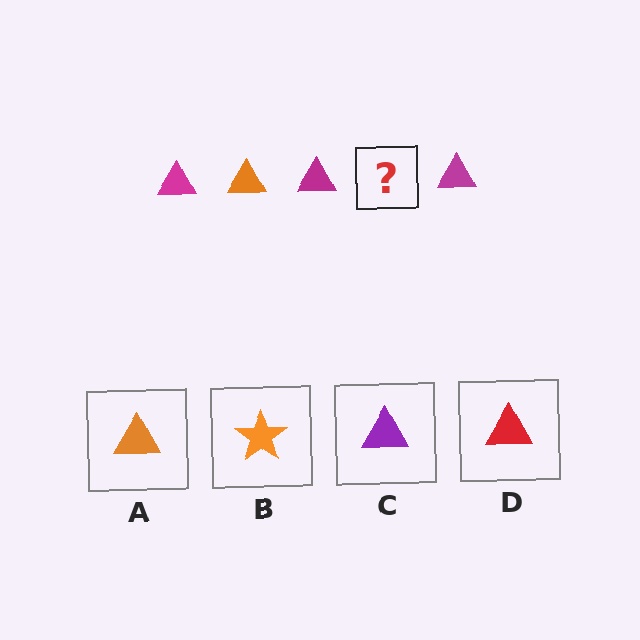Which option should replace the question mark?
Option A.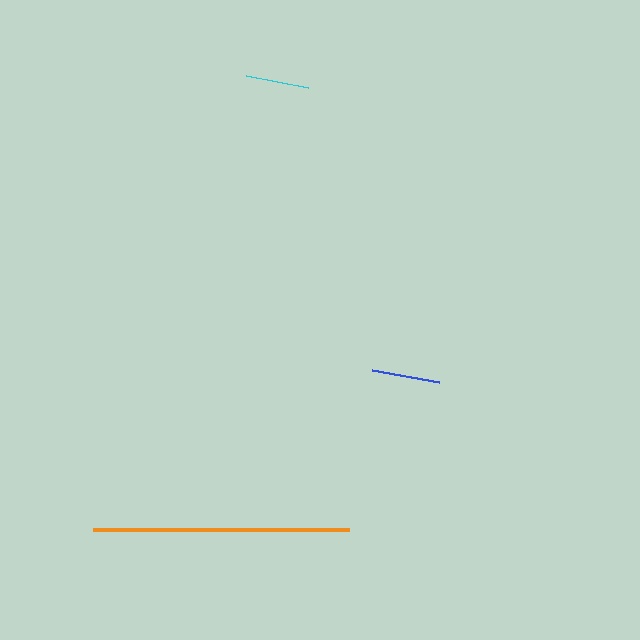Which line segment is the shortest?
The cyan line is the shortest at approximately 63 pixels.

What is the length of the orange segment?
The orange segment is approximately 256 pixels long.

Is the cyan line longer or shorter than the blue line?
The blue line is longer than the cyan line.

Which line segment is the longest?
The orange line is the longest at approximately 256 pixels.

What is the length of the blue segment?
The blue segment is approximately 69 pixels long.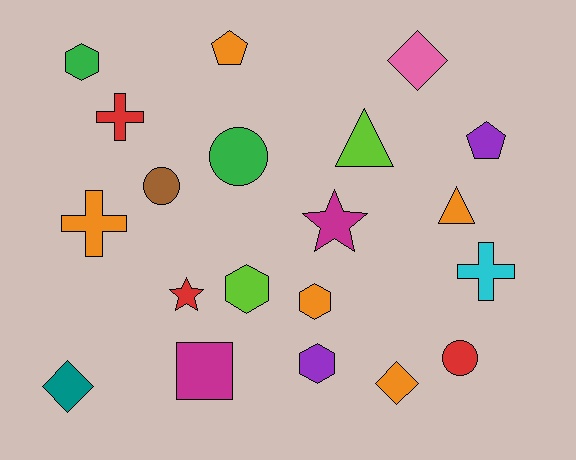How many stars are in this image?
There are 2 stars.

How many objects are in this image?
There are 20 objects.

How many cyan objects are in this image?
There is 1 cyan object.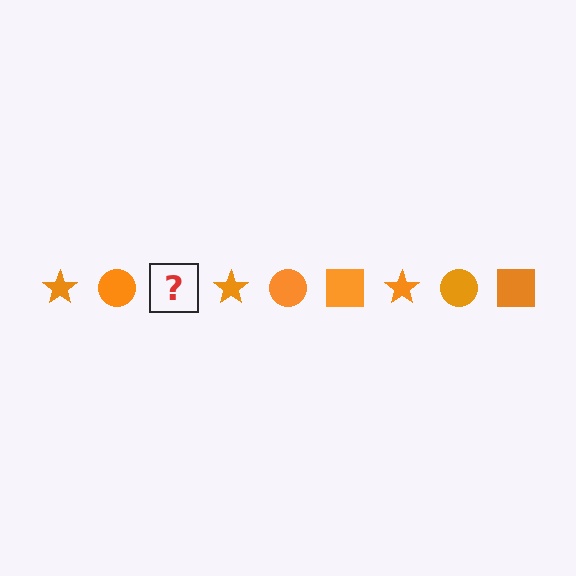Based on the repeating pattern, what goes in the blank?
The blank should be an orange square.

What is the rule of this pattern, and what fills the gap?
The rule is that the pattern cycles through star, circle, square shapes in orange. The gap should be filled with an orange square.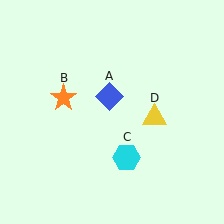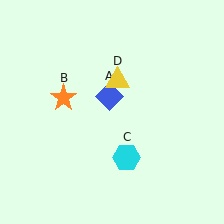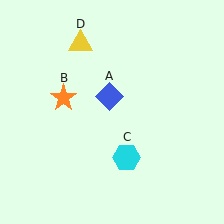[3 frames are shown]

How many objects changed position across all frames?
1 object changed position: yellow triangle (object D).